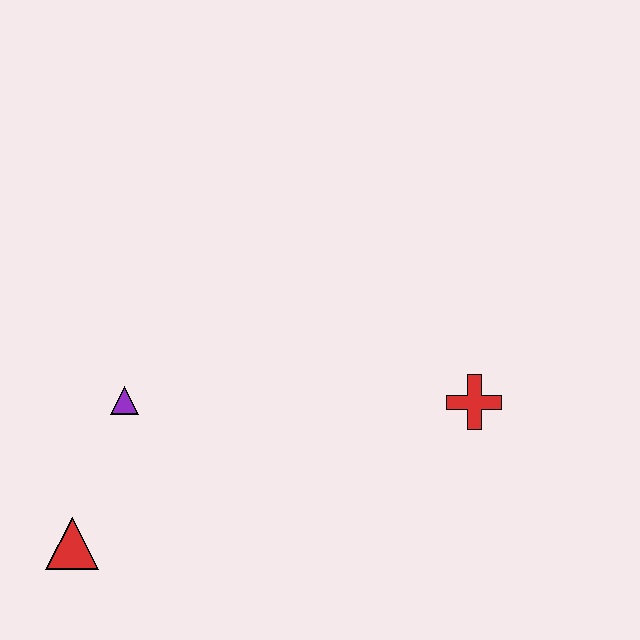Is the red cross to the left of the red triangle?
No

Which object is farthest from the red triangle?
The red cross is farthest from the red triangle.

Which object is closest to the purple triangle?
The red triangle is closest to the purple triangle.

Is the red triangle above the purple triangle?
No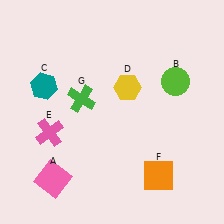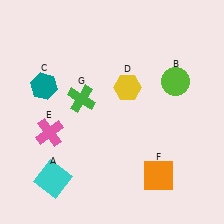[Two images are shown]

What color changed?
The square (A) changed from pink in Image 1 to cyan in Image 2.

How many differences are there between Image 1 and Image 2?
There is 1 difference between the two images.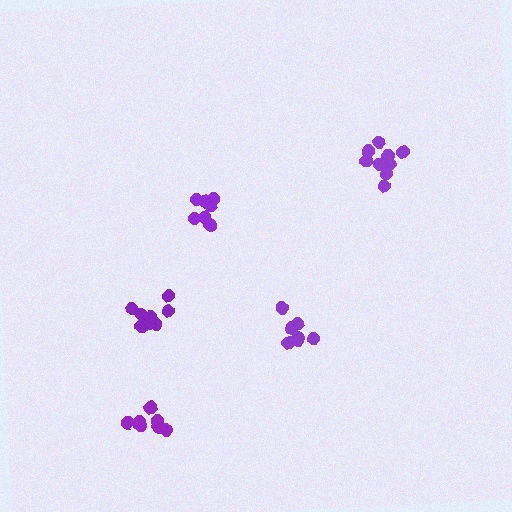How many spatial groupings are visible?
There are 5 spatial groupings.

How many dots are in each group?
Group 1: 7 dots, Group 2: 8 dots, Group 3: 9 dots, Group 4: 7 dots, Group 5: 9 dots (40 total).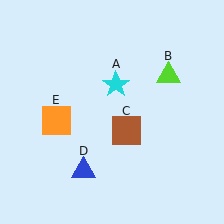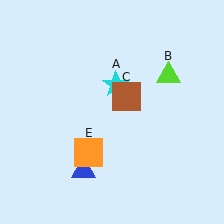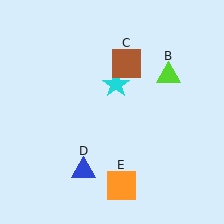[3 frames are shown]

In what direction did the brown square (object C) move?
The brown square (object C) moved up.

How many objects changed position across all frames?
2 objects changed position: brown square (object C), orange square (object E).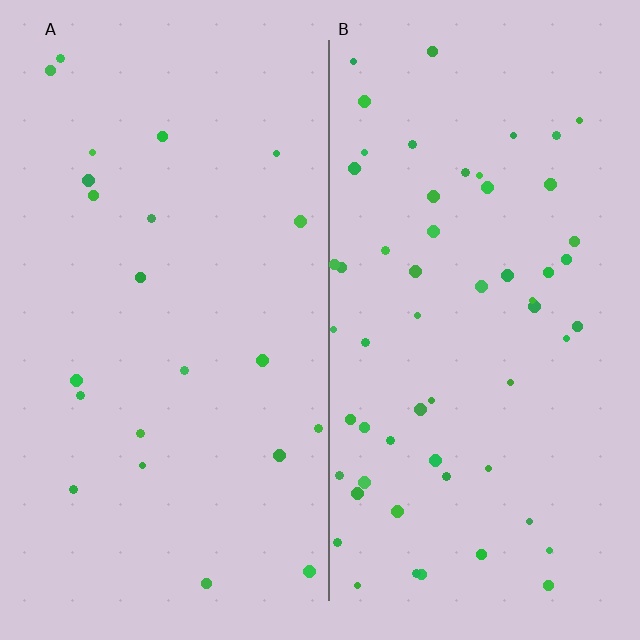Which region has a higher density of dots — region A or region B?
B (the right).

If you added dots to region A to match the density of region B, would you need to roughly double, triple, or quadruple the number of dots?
Approximately triple.